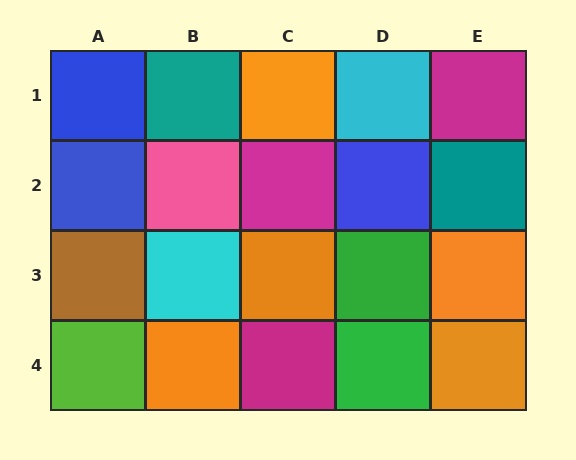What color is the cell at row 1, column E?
Magenta.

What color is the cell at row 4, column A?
Lime.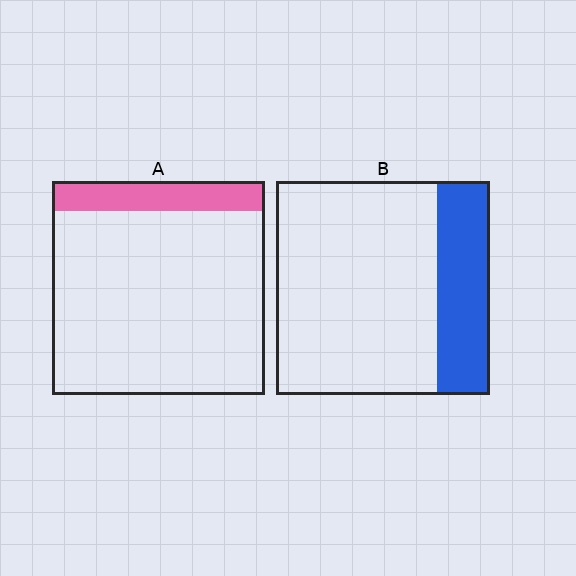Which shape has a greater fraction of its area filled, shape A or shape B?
Shape B.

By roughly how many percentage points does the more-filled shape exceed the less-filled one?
By roughly 10 percentage points (B over A).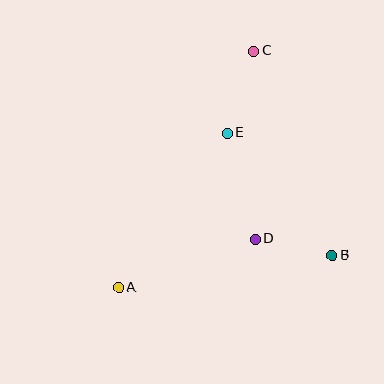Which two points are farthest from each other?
Points A and C are farthest from each other.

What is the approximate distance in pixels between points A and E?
The distance between A and E is approximately 189 pixels.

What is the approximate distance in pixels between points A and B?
The distance between A and B is approximately 216 pixels.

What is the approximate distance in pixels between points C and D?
The distance between C and D is approximately 188 pixels.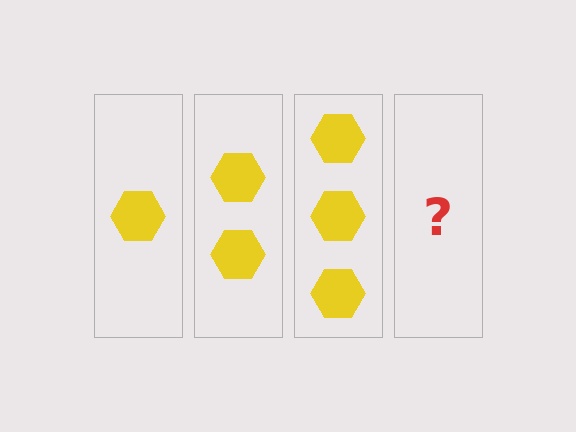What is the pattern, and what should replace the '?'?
The pattern is that each step adds one more hexagon. The '?' should be 4 hexagons.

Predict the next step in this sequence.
The next step is 4 hexagons.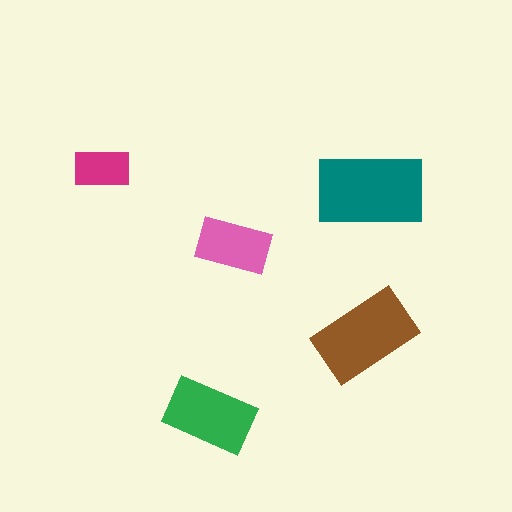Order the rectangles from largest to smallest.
the teal one, the brown one, the green one, the pink one, the magenta one.